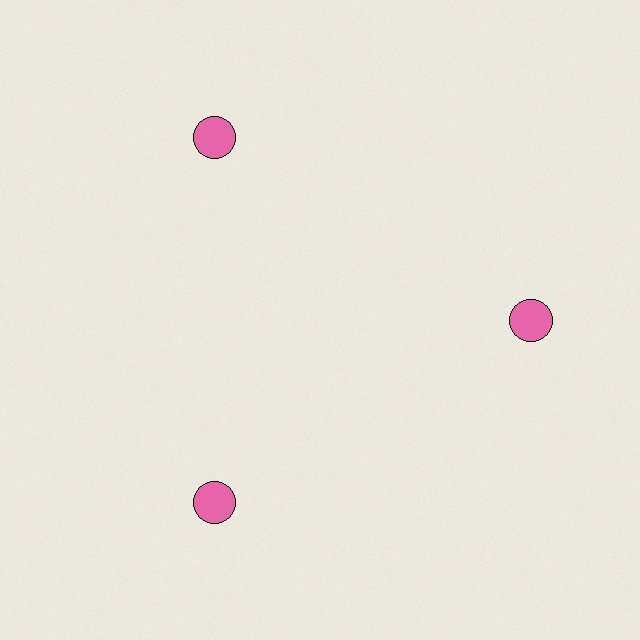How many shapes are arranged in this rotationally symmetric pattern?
There are 3 shapes, arranged in 3 groups of 1.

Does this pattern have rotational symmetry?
Yes, this pattern has 3-fold rotational symmetry. It looks the same after rotating 120 degrees around the center.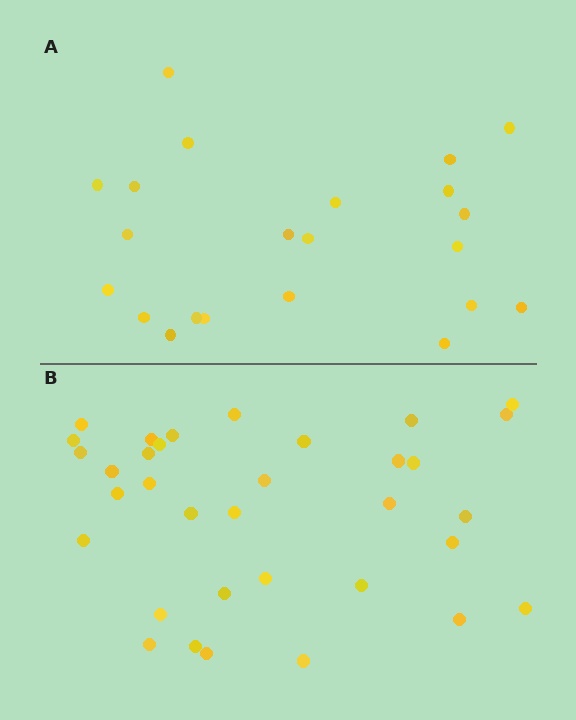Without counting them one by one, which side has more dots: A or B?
Region B (the bottom region) has more dots.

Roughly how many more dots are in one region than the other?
Region B has roughly 12 or so more dots than region A.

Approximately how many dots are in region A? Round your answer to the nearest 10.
About 20 dots. (The exact count is 22, which rounds to 20.)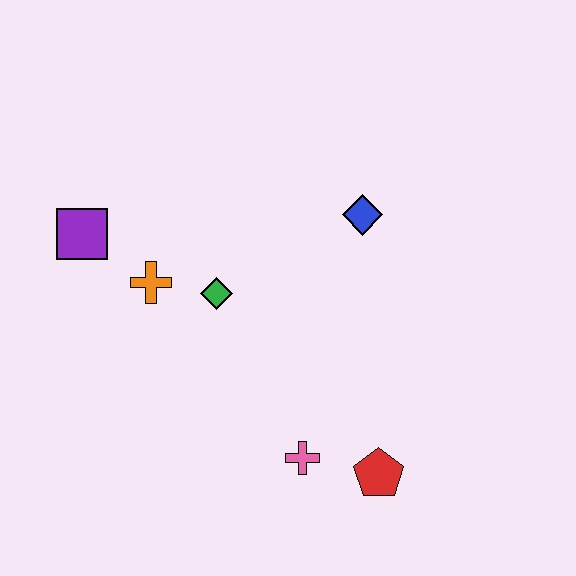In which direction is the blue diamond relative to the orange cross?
The blue diamond is to the right of the orange cross.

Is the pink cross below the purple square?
Yes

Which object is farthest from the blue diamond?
The purple square is farthest from the blue diamond.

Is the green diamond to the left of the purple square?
No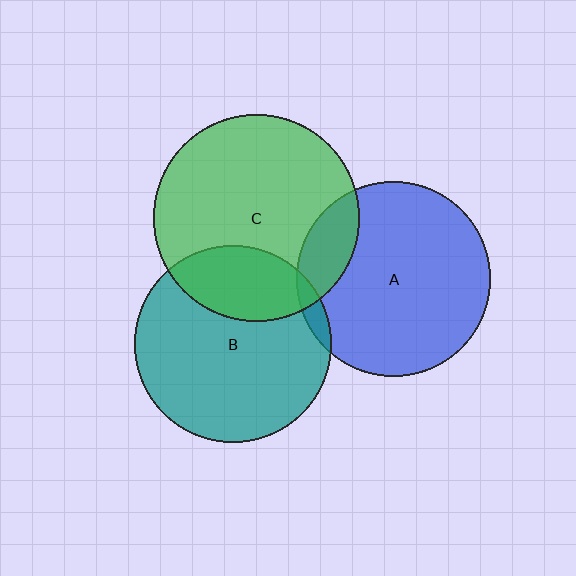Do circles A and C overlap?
Yes.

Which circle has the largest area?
Circle C (green).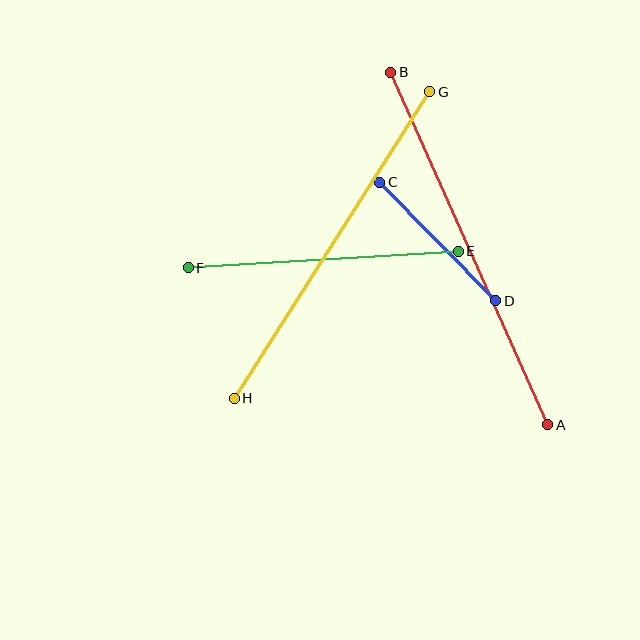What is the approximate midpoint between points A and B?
The midpoint is at approximately (469, 249) pixels.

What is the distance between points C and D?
The distance is approximately 166 pixels.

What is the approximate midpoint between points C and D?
The midpoint is at approximately (438, 241) pixels.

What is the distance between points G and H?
The distance is approximately 364 pixels.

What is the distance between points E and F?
The distance is approximately 270 pixels.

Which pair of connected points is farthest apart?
Points A and B are farthest apart.